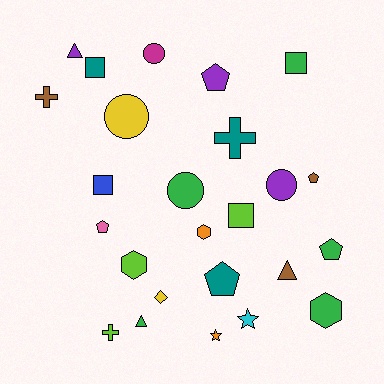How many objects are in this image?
There are 25 objects.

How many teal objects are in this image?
There are 3 teal objects.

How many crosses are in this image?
There are 3 crosses.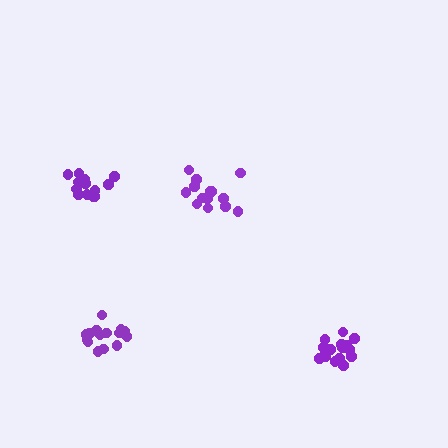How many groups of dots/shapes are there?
There are 4 groups.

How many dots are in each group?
Group 1: 17 dots, Group 2: 15 dots, Group 3: 15 dots, Group 4: 14 dots (61 total).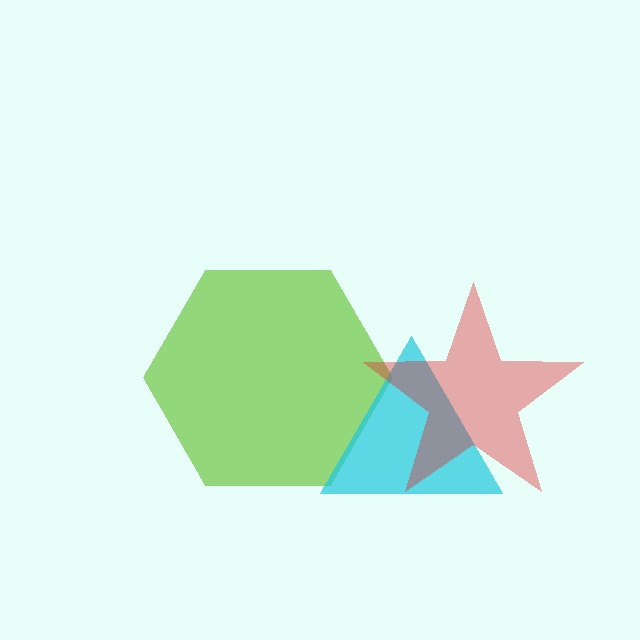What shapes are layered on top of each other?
The layered shapes are: a lime hexagon, a cyan triangle, a red star.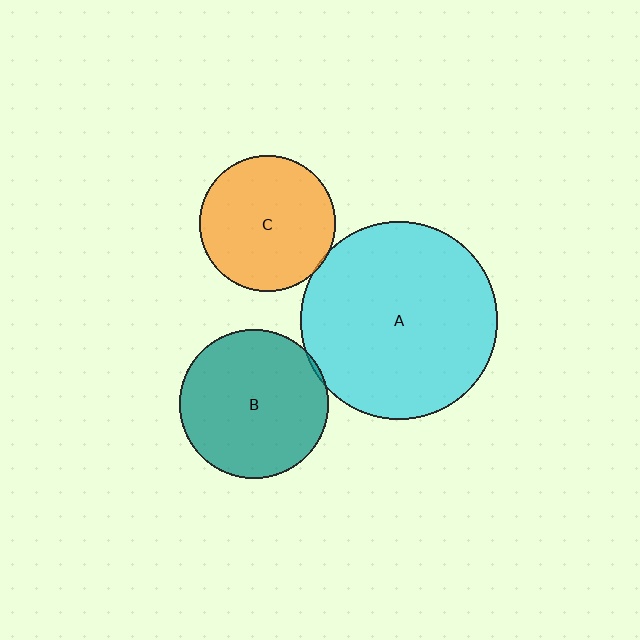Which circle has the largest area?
Circle A (cyan).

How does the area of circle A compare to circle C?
Approximately 2.1 times.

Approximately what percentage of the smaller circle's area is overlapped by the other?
Approximately 5%.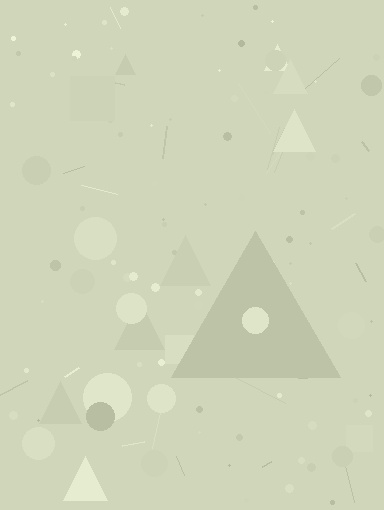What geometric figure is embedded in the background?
A triangle is embedded in the background.